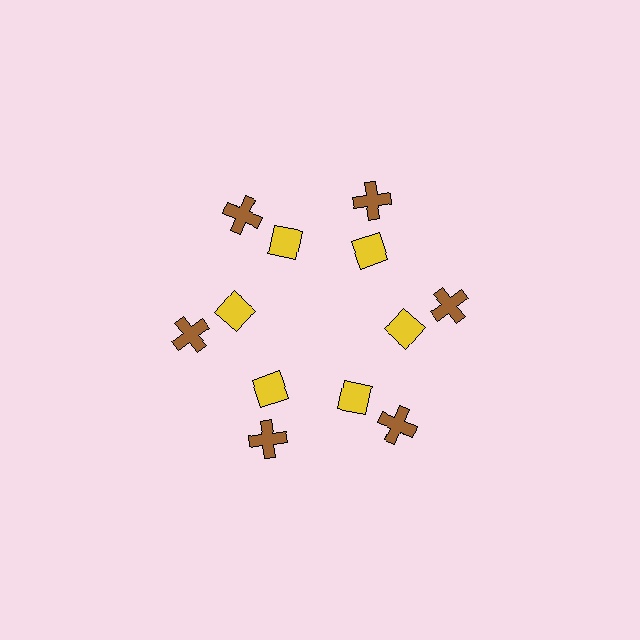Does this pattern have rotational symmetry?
Yes, this pattern has 6-fold rotational symmetry. It looks the same after rotating 60 degrees around the center.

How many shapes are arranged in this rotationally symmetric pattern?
There are 12 shapes, arranged in 6 groups of 2.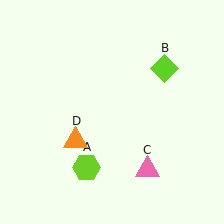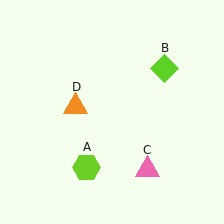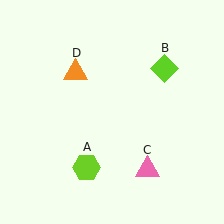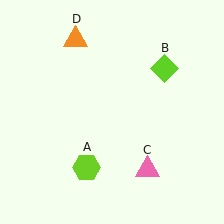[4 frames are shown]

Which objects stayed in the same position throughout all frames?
Lime hexagon (object A) and lime diamond (object B) and pink triangle (object C) remained stationary.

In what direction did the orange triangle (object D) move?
The orange triangle (object D) moved up.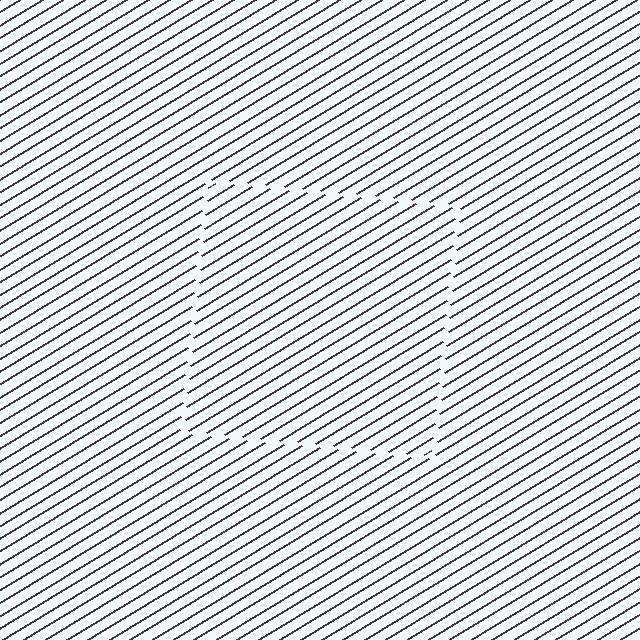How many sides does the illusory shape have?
4 sides — the line-ends trace a square.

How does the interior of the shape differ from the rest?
The interior of the shape contains the same grating, shifted by half a period — the contour is defined by the phase discontinuity where line-ends from the inner and outer gratings abut.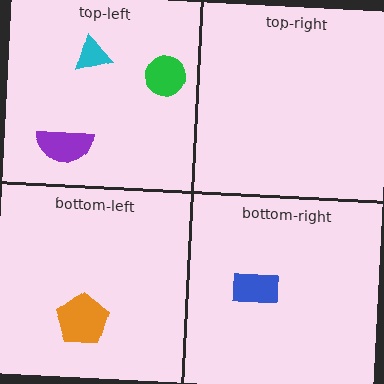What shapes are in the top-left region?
The cyan triangle, the green circle, the purple semicircle.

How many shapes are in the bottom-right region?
1.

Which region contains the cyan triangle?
The top-left region.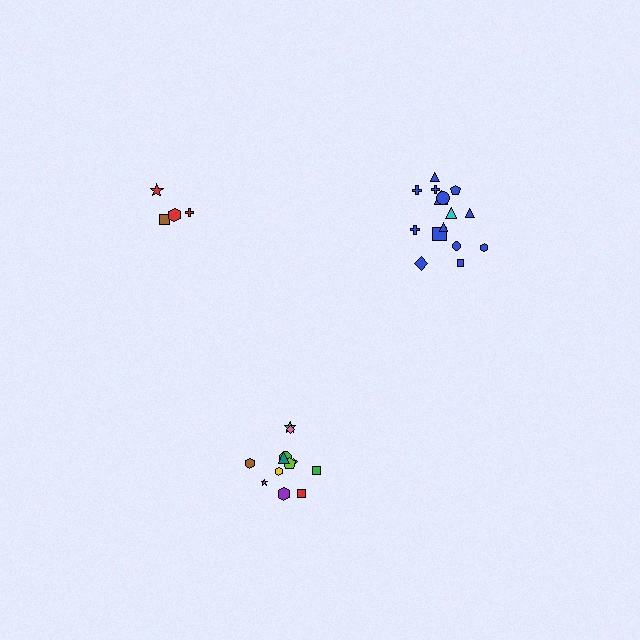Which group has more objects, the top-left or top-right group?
The top-right group.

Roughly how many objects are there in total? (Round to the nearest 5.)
Roughly 30 objects in total.